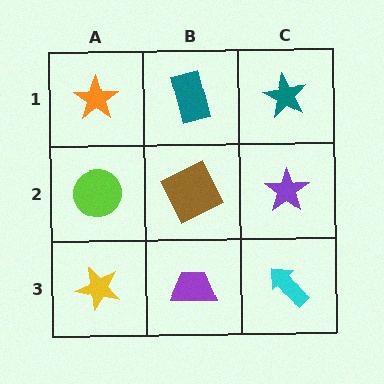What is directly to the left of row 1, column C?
A teal rectangle.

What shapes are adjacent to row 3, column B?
A brown square (row 2, column B), a yellow star (row 3, column A), a cyan arrow (row 3, column C).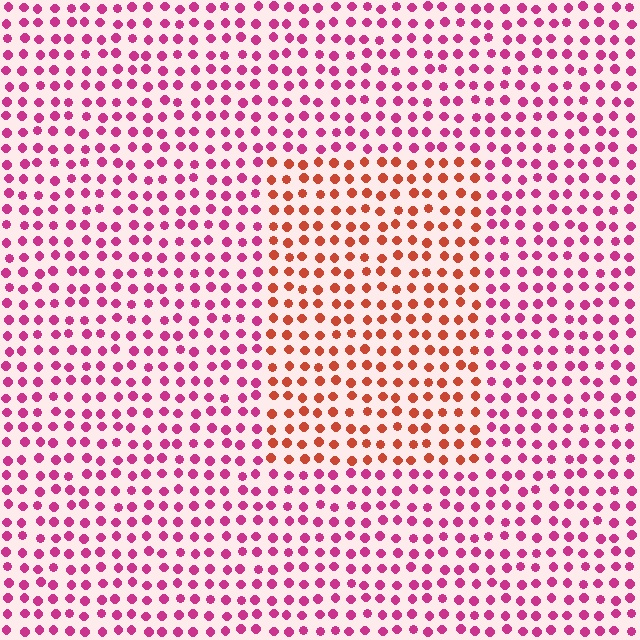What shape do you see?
I see a rectangle.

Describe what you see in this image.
The image is filled with small magenta elements in a uniform arrangement. A rectangle-shaped region is visible where the elements are tinted to a slightly different hue, forming a subtle color boundary.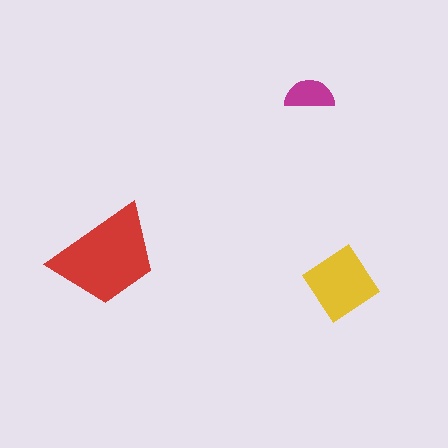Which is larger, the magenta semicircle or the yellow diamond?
The yellow diamond.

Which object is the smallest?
The magenta semicircle.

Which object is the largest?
The red trapezoid.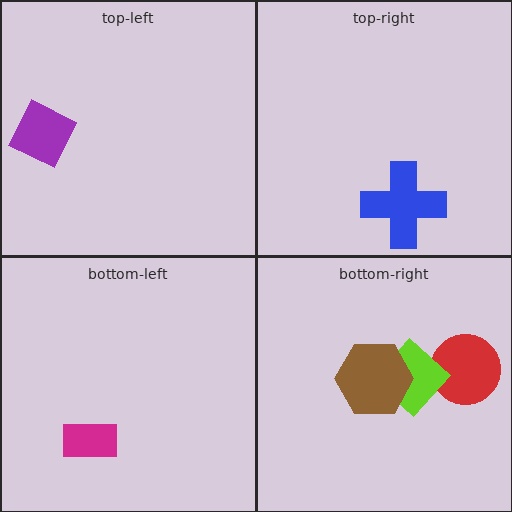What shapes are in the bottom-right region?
The red circle, the lime diamond, the brown hexagon.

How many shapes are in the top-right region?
1.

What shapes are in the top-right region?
The blue cross.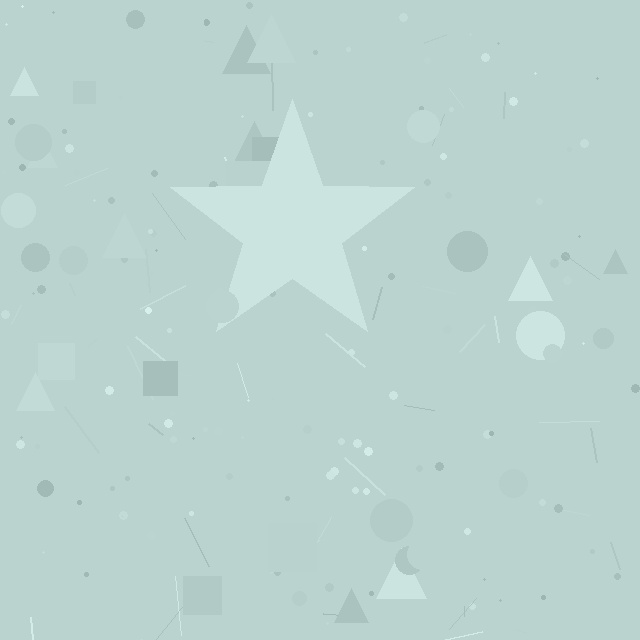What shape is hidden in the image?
A star is hidden in the image.